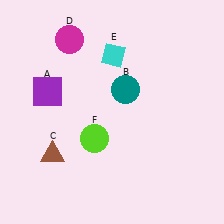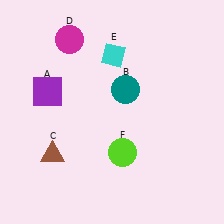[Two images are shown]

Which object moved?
The lime circle (F) moved right.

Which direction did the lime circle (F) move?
The lime circle (F) moved right.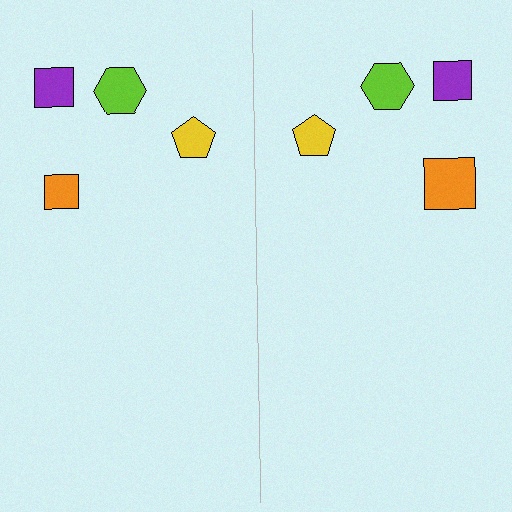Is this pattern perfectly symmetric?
No, the pattern is not perfectly symmetric. The orange square on the right side has a different size than its mirror counterpart.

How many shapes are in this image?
There are 8 shapes in this image.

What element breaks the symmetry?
The orange square on the right side has a different size than its mirror counterpart.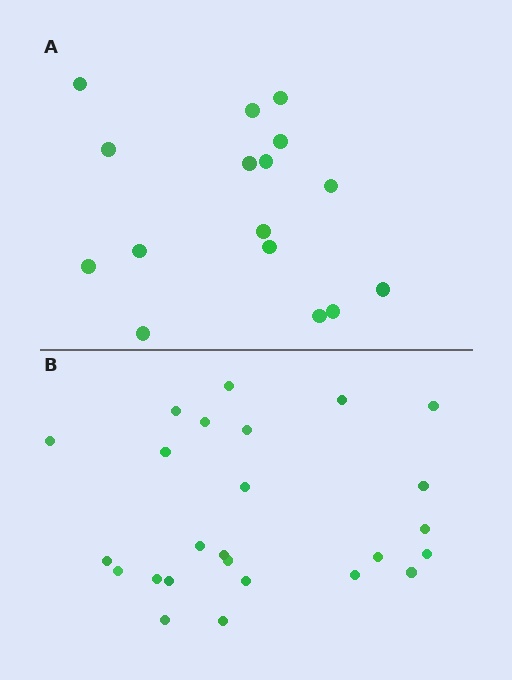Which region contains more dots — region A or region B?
Region B (the bottom region) has more dots.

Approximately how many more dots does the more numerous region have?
Region B has roughly 8 or so more dots than region A.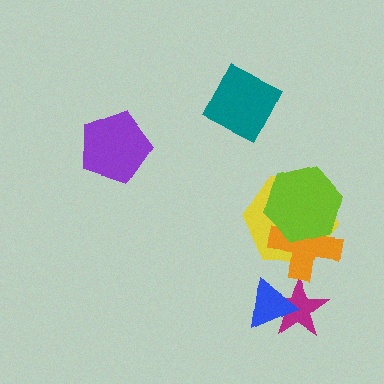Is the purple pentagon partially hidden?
No, no other shape covers it.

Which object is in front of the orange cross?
The lime hexagon is in front of the orange cross.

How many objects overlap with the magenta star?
1 object overlaps with the magenta star.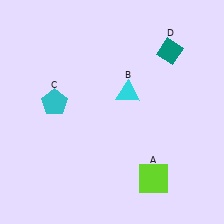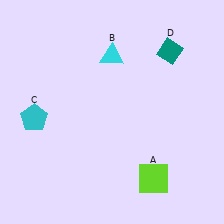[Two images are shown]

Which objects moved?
The objects that moved are: the cyan triangle (B), the cyan pentagon (C).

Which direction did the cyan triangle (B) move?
The cyan triangle (B) moved up.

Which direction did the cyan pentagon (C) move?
The cyan pentagon (C) moved left.